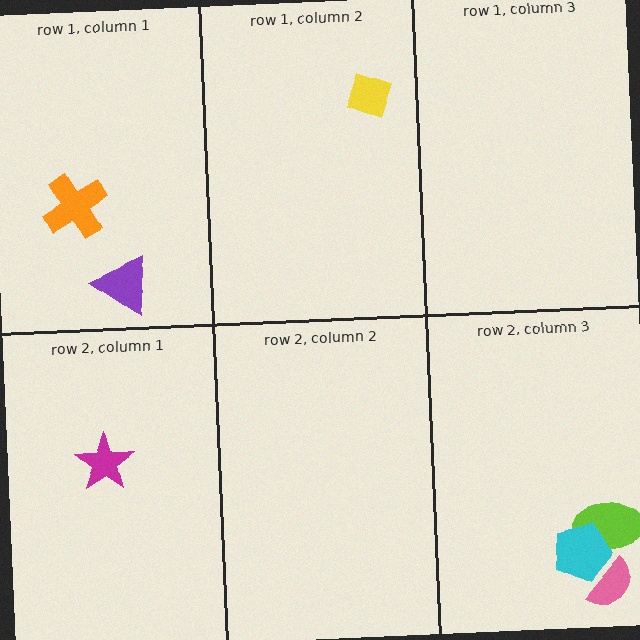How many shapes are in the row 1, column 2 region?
1.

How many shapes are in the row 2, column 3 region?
3.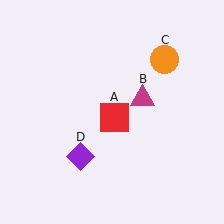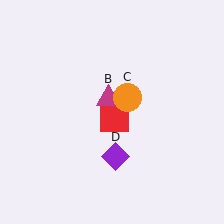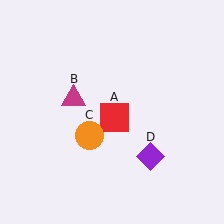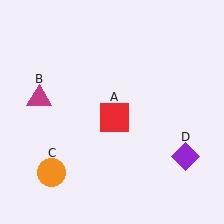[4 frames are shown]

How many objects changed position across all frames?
3 objects changed position: magenta triangle (object B), orange circle (object C), purple diamond (object D).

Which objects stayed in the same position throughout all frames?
Red square (object A) remained stationary.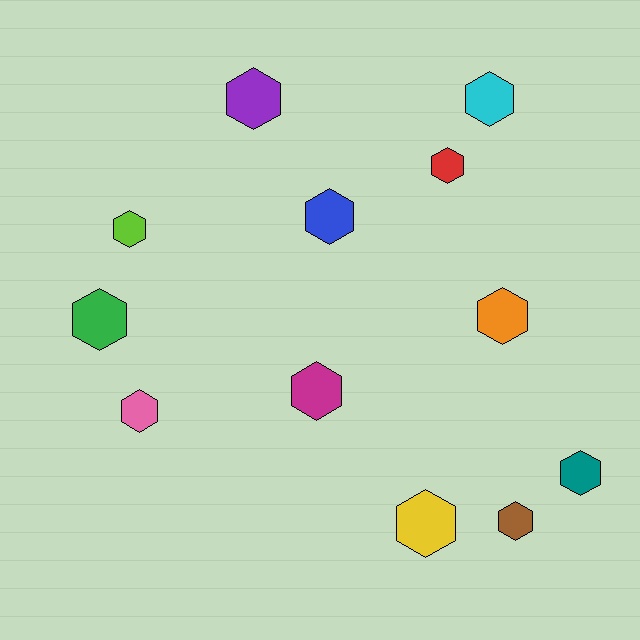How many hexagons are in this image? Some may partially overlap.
There are 12 hexagons.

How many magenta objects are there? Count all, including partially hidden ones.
There is 1 magenta object.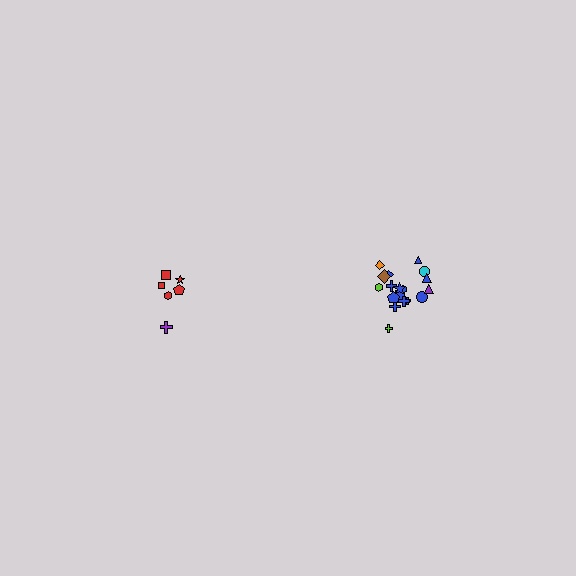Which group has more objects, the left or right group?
The right group.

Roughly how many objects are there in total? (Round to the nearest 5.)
Roughly 25 objects in total.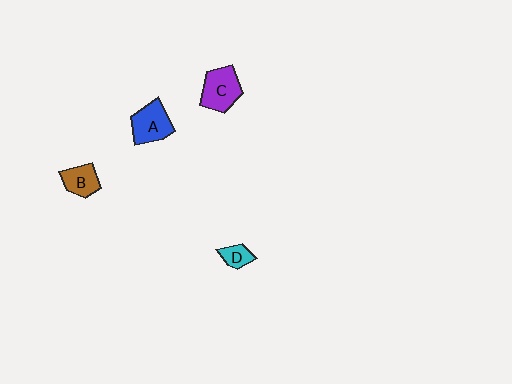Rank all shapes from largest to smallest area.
From largest to smallest: C (purple), A (blue), B (brown), D (cyan).